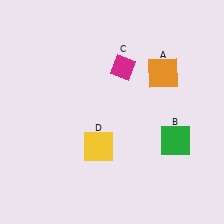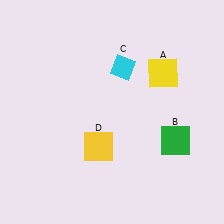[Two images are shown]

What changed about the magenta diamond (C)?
In Image 1, C is magenta. In Image 2, it changed to cyan.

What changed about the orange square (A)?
In Image 1, A is orange. In Image 2, it changed to yellow.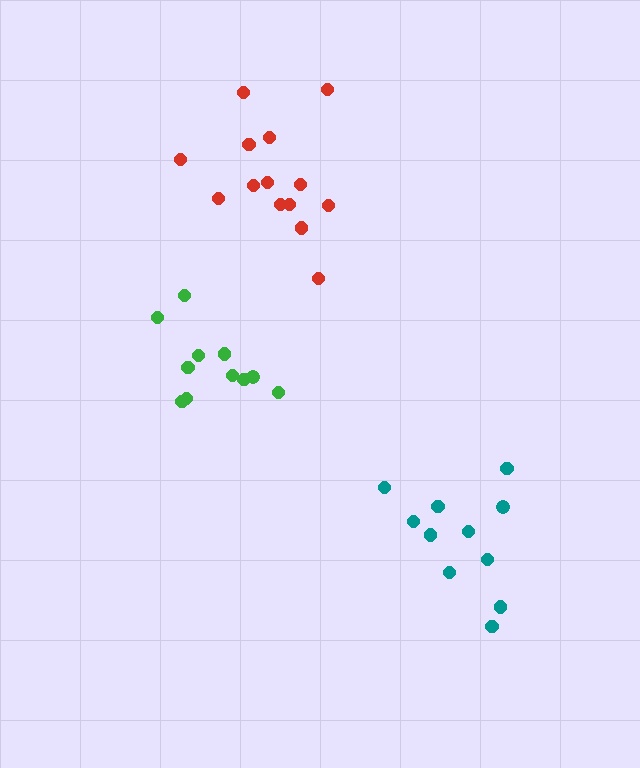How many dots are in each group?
Group 1: 14 dots, Group 2: 11 dots, Group 3: 11 dots (36 total).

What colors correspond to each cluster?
The clusters are colored: red, teal, green.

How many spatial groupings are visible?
There are 3 spatial groupings.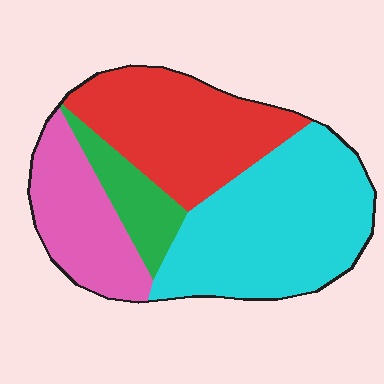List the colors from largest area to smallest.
From largest to smallest: cyan, red, pink, green.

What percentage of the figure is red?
Red covers around 30% of the figure.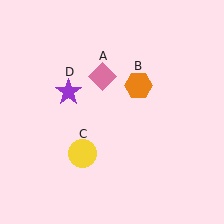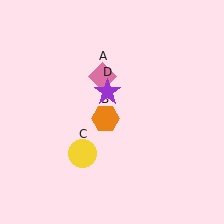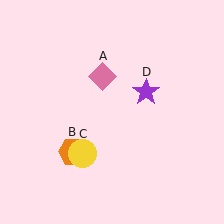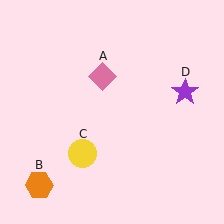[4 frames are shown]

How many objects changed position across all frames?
2 objects changed position: orange hexagon (object B), purple star (object D).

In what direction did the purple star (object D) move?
The purple star (object D) moved right.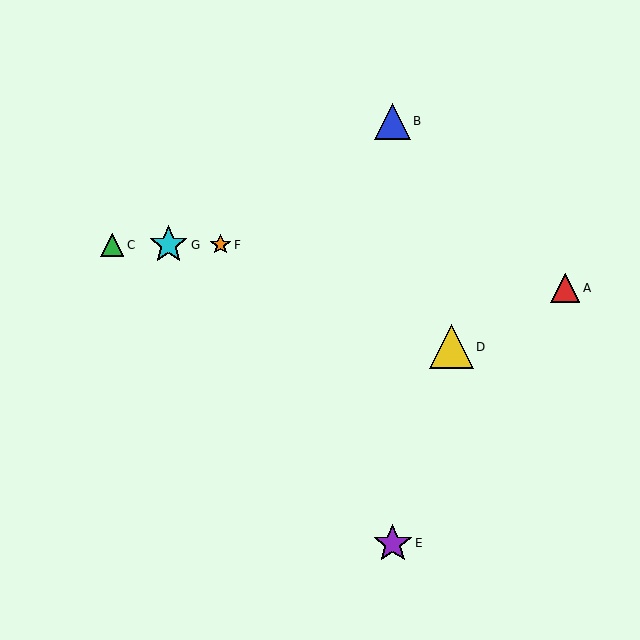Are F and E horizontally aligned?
No, F is at y≈245 and E is at y≈543.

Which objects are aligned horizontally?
Objects C, F, G are aligned horizontally.